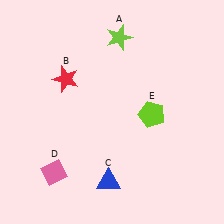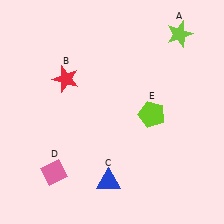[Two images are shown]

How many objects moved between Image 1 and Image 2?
1 object moved between the two images.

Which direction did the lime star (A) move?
The lime star (A) moved right.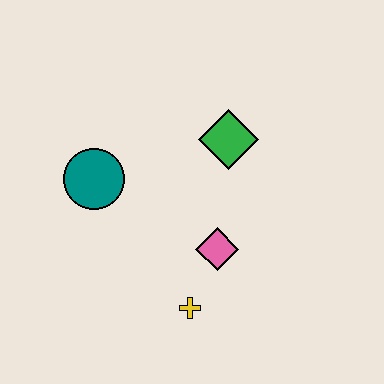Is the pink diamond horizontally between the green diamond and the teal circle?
Yes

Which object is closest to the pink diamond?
The yellow cross is closest to the pink diamond.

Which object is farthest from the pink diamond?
The teal circle is farthest from the pink diamond.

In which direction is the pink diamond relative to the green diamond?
The pink diamond is below the green diamond.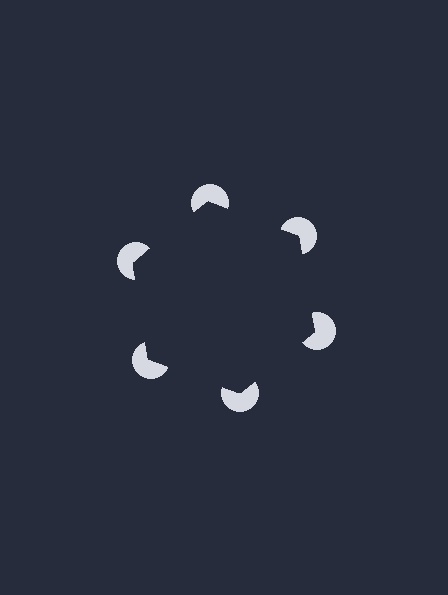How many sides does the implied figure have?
6 sides.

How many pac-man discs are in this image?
There are 6 — one at each vertex of the illusory hexagon.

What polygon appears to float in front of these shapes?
An illusory hexagon — its edges are inferred from the aligned wedge cuts in the pac-man discs, not physically drawn.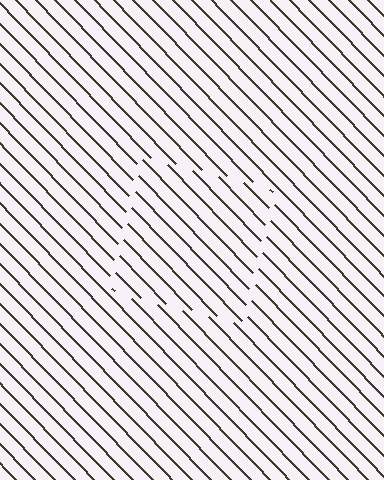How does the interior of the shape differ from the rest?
The interior of the shape contains the same grating, shifted by half a period — the contour is defined by the phase discontinuity where line-ends from the inner and outer gratings abut.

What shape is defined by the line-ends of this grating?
An illusory square. The interior of the shape contains the same grating, shifted by half a period — the contour is defined by the phase discontinuity where line-ends from the inner and outer gratings abut.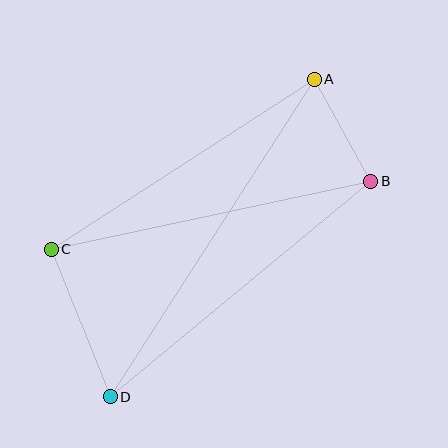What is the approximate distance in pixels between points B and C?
The distance between B and C is approximately 327 pixels.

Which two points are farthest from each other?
Points A and D are farthest from each other.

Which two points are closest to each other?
Points A and B are closest to each other.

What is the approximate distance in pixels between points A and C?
The distance between A and C is approximately 313 pixels.